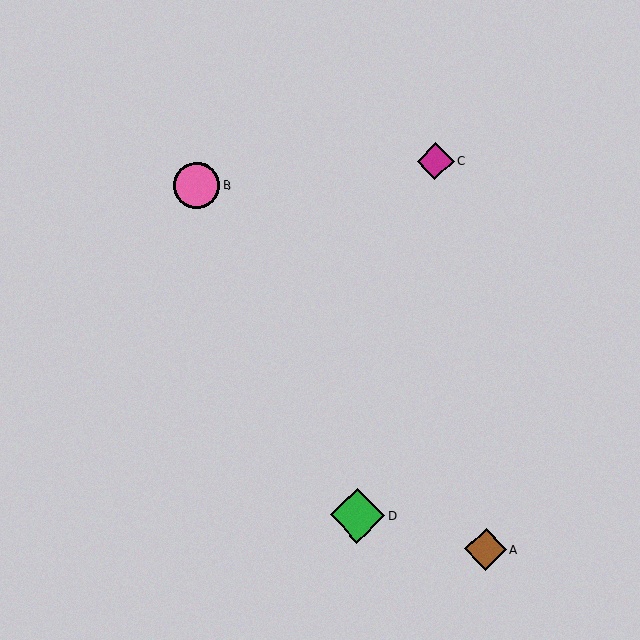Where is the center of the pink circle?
The center of the pink circle is at (197, 185).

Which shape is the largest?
The green diamond (labeled D) is the largest.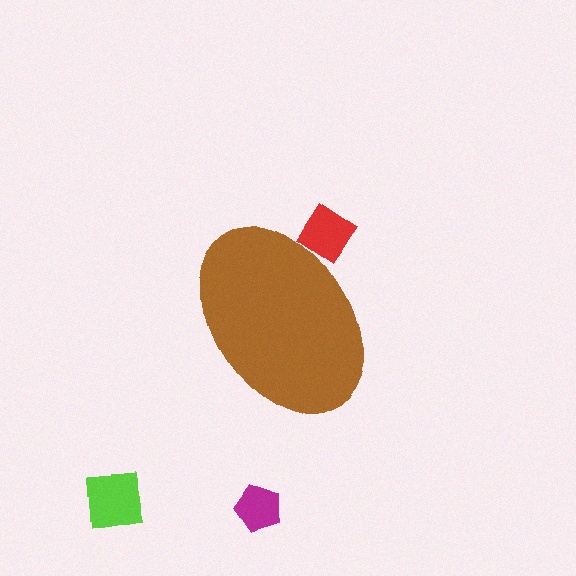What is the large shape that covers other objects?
A brown ellipse.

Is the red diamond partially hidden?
Yes, the red diamond is partially hidden behind the brown ellipse.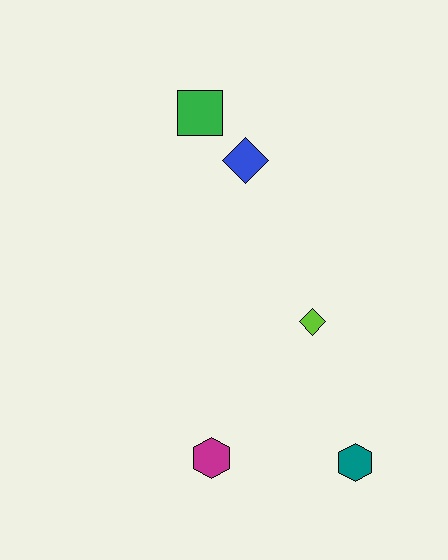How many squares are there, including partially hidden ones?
There is 1 square.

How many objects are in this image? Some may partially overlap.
There are 5 objects.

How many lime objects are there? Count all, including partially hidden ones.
There is 1 lime object.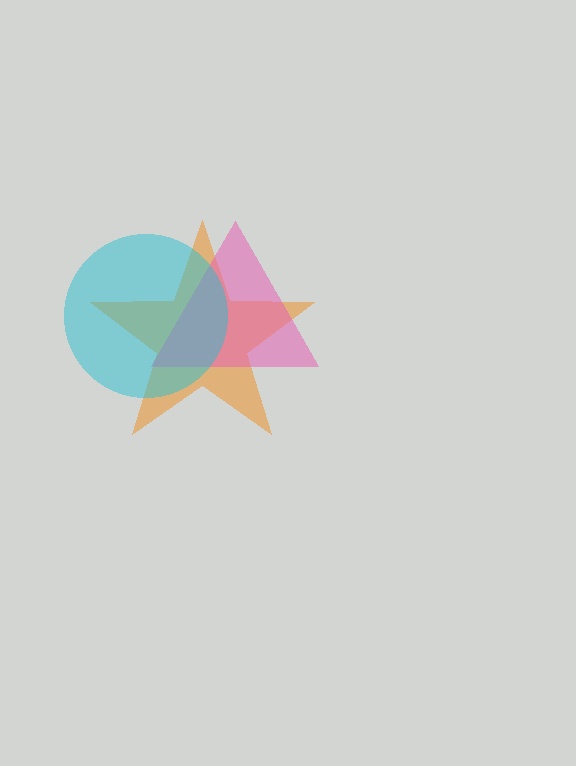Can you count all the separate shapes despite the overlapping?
Yes, there are 3 separate shapes.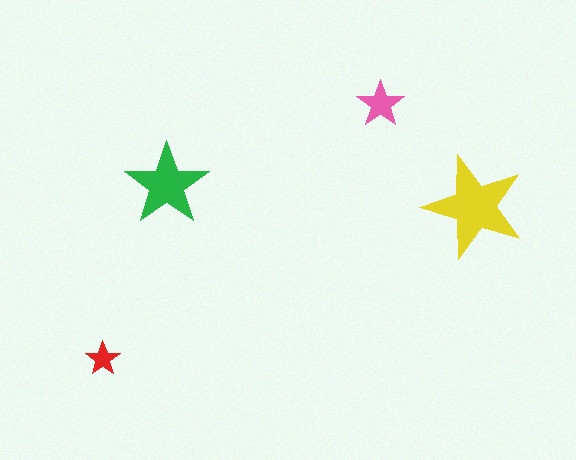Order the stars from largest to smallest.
the yellow one, the green one, the pink one, the red one.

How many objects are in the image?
There are 4 objects in the image.